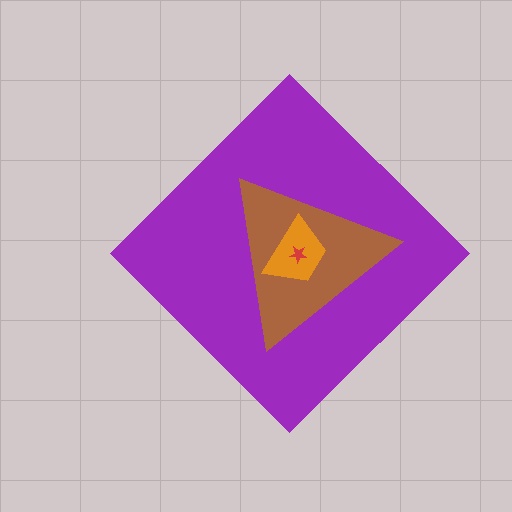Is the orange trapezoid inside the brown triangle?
Yes.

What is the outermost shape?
The purple diamond.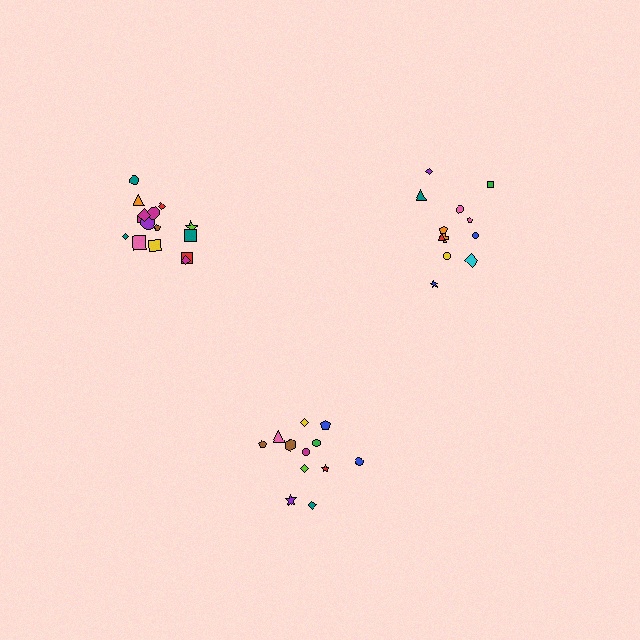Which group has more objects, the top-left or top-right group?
The top-left group.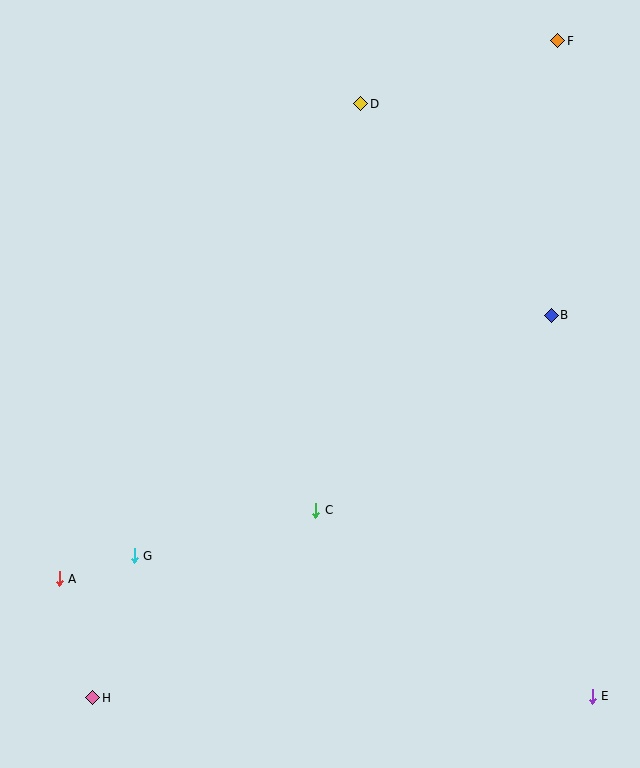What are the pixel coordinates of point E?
Point E is at (592, 696).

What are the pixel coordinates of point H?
Point H is at (93, 698).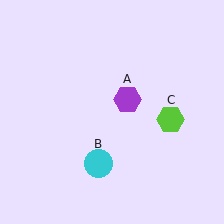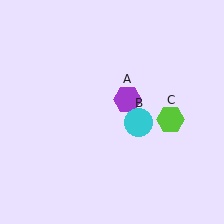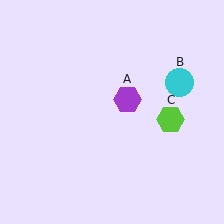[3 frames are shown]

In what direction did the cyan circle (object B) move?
The cyan circle (object B) moved up and to the right.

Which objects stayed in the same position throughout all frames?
Purple hexagon (object A) and lime hexagon (object C) remained stationary.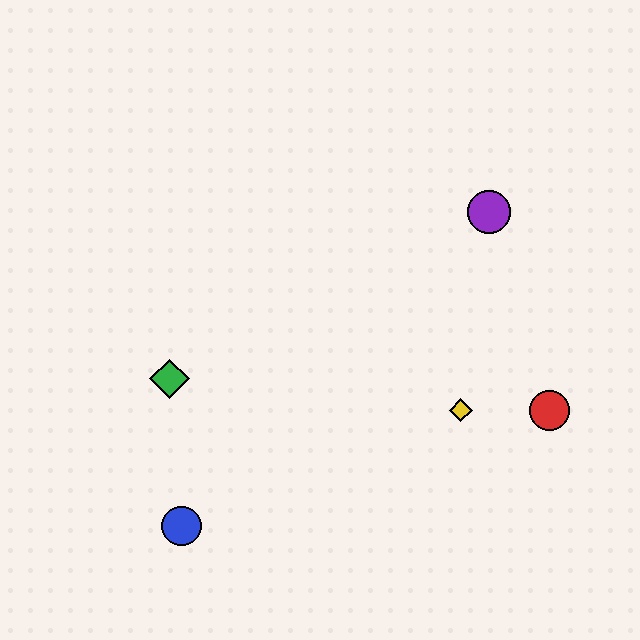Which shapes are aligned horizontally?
The red circle, the yellow diamond are aligned horizontally.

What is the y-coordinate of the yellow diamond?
The yellow diamond is at y≈410.